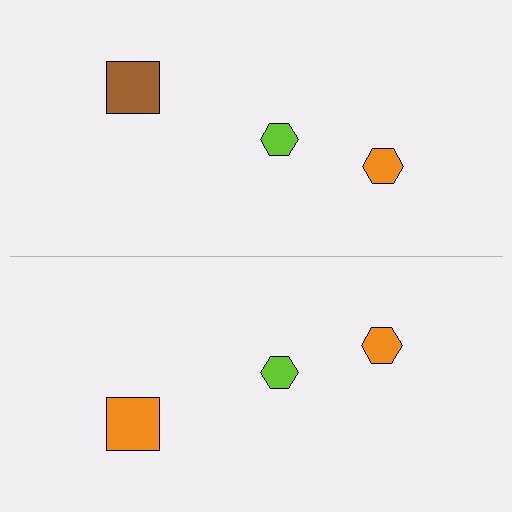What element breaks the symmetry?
The orange square on the bottom side breaks the symmetry — its mirror counterpart is brown.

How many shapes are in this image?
There are 6 shapes in this image.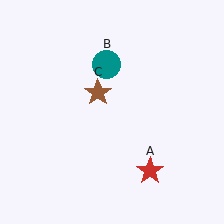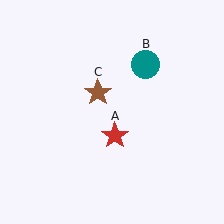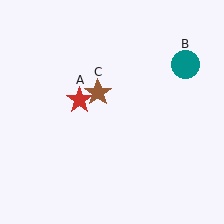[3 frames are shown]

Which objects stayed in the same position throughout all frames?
Brown star (object C) remained stationary.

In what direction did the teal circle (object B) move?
The teal circle (object B) moved right.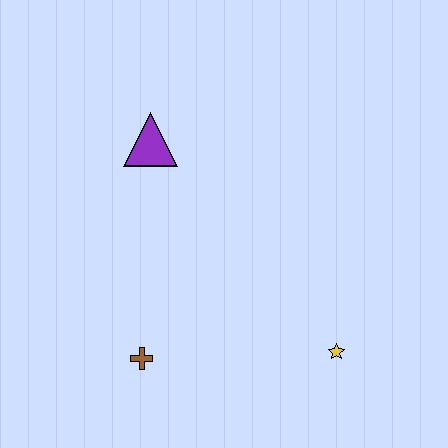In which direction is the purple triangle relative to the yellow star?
The purple triangle is above the yellow star.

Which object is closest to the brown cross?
The yellow star is closest to the brown cross.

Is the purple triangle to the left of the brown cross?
No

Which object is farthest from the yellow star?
The purple triangle is farthest from the yellow star.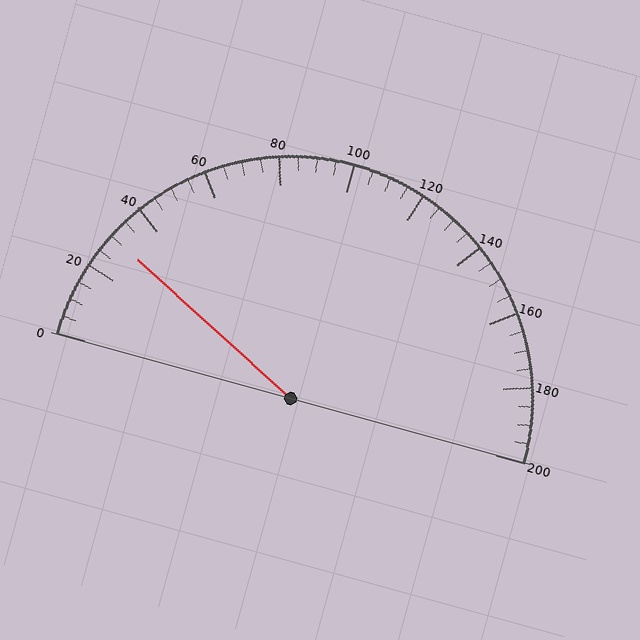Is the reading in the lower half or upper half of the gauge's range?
The reading is in the lower half of the range (0 to 200).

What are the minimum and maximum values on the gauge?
The gauge ranges from 0 to 200.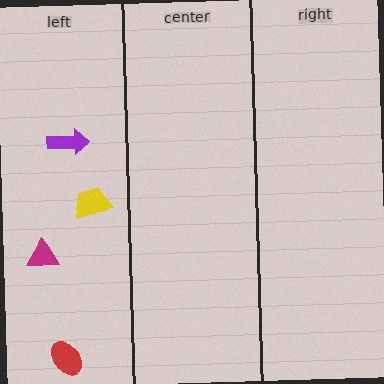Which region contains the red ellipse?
The left region.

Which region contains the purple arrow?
The left region.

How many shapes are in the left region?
4.